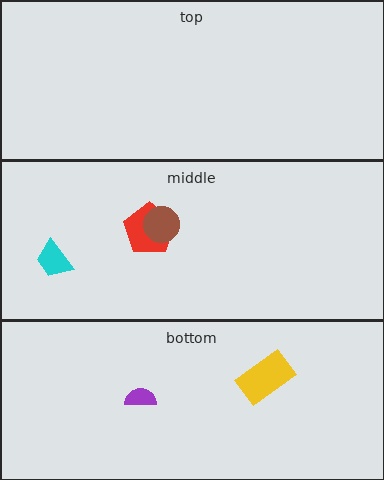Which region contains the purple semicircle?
The bottom region.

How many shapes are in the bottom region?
2.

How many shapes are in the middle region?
3.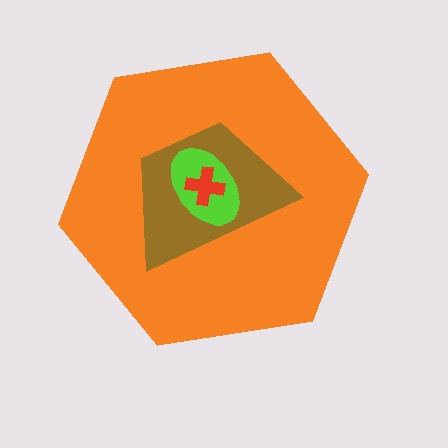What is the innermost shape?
The red cross.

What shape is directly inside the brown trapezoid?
The lime ellipse.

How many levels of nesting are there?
4.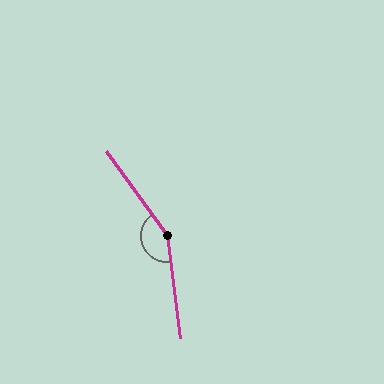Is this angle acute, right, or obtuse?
It is obtuse.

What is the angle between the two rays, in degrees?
Approximately 151 degrees.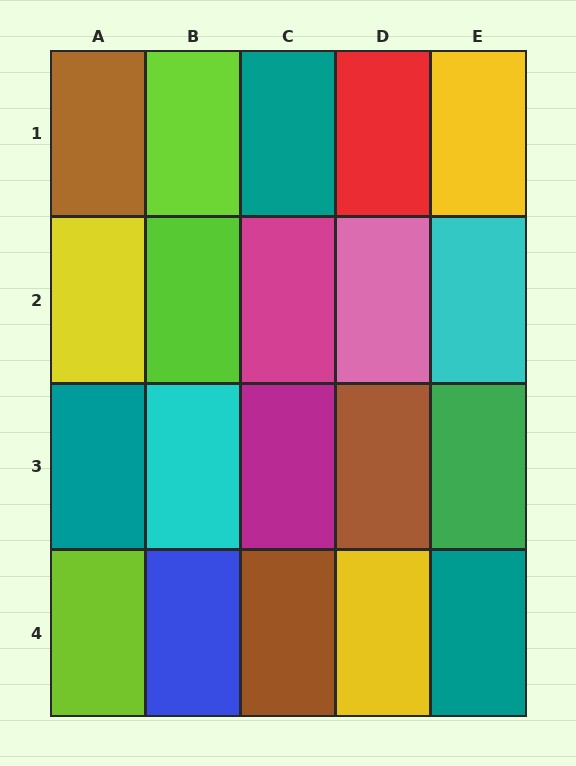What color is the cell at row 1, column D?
Red.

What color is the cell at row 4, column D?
Yellow.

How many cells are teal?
3 cells are teal.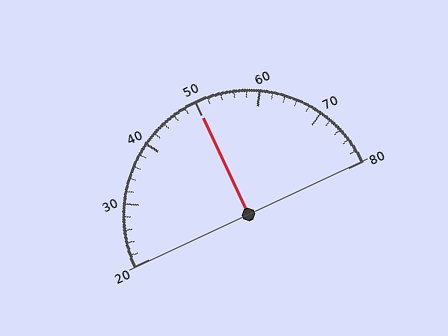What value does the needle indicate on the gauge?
The needle indicates approximately 50.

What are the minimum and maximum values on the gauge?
The gauge ranges from 20 to 80.